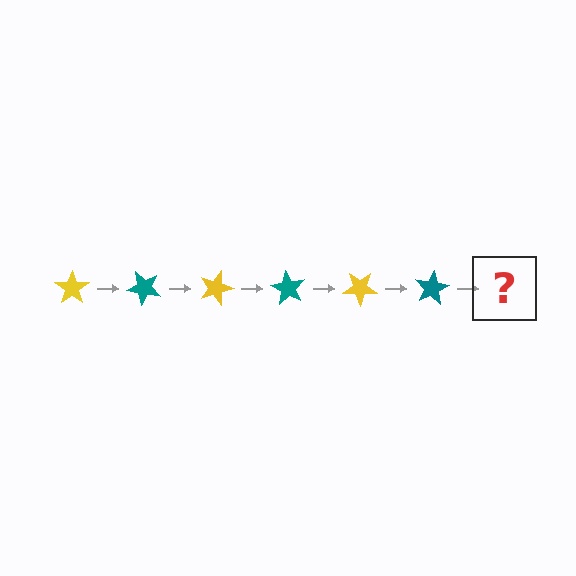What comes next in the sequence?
The next element should be a yellow star, rotated 270 degrees from the start.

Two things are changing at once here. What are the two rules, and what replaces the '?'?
The two rules are that it rotates 45 degrees each step and the color cycles through yellow and teal. The '?' should be a yellow star, rotated 270 degrees from the start.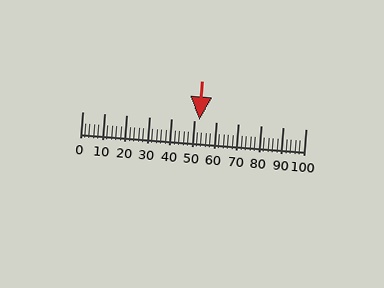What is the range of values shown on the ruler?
The ruler shows values from 0 to 100.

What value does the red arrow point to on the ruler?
The red arrow points to approximately 52.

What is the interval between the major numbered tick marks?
The major tick marks are spaced 10 units apart.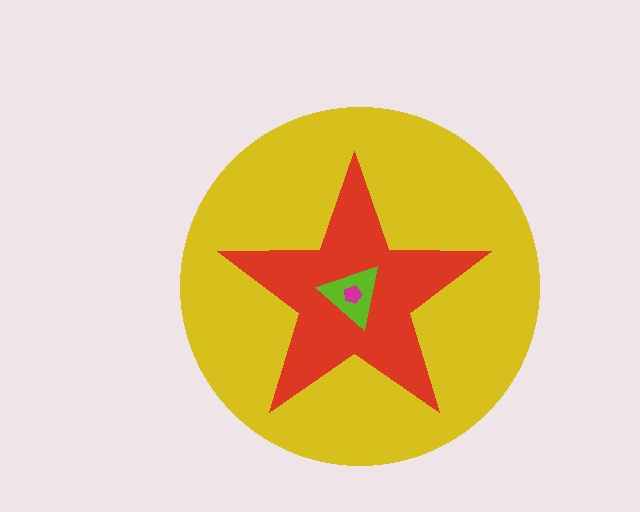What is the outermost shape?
The yellow circle.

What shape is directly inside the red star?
The lime triangle.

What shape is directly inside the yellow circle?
The red star.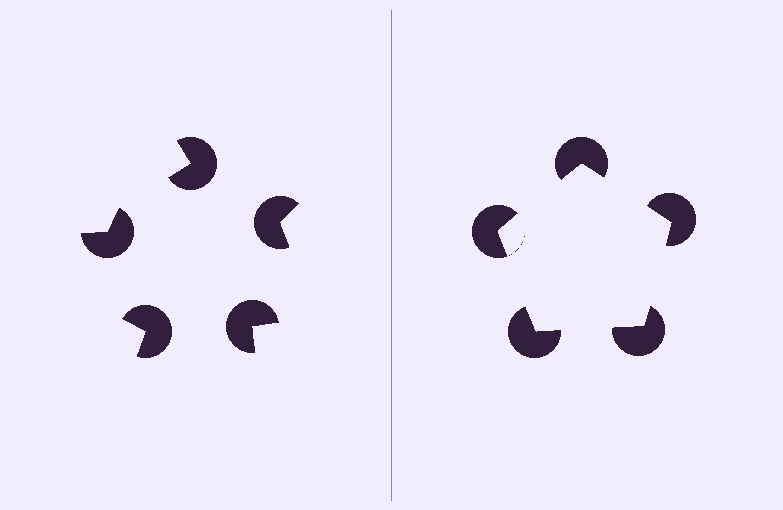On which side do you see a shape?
An illusory pentagon appears on the right side. On the left side the wedge cuts are rotated, so no coherent shape forms.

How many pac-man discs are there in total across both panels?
10 — 5 on each side.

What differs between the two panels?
The pac-man discs are positioned identically on both sides; only the wedge orientations differ. On the right they align to a pentagon; on the left they are misaligned.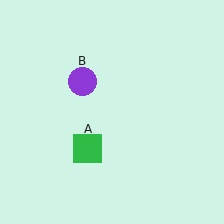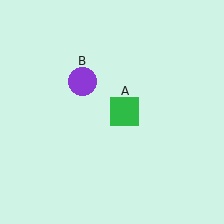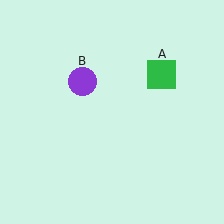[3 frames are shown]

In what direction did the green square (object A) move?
The green square (object A) moved up and to the right.